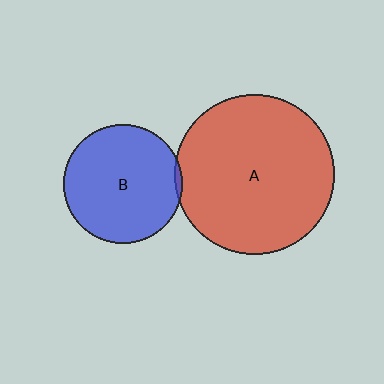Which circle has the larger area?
Circle A (red).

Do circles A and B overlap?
Yes.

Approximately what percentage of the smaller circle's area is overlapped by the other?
Approximately 5%.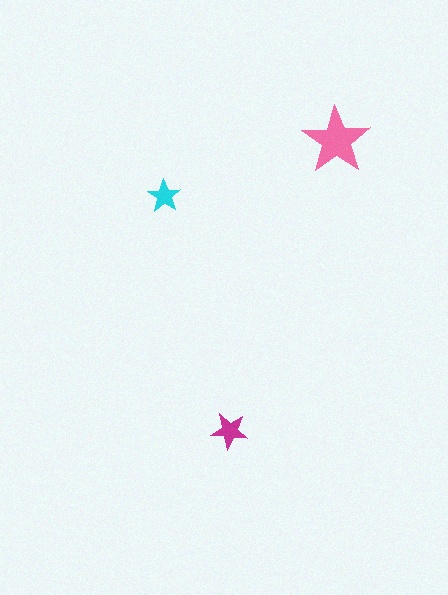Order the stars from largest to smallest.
the pink one, the magenta one, the cyan one.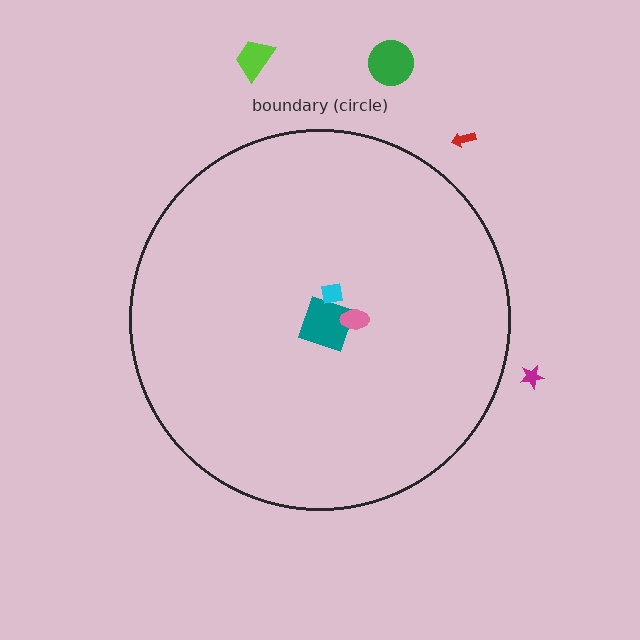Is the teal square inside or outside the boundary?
Inside.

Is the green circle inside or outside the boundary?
Outside.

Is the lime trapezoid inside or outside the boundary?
Outside.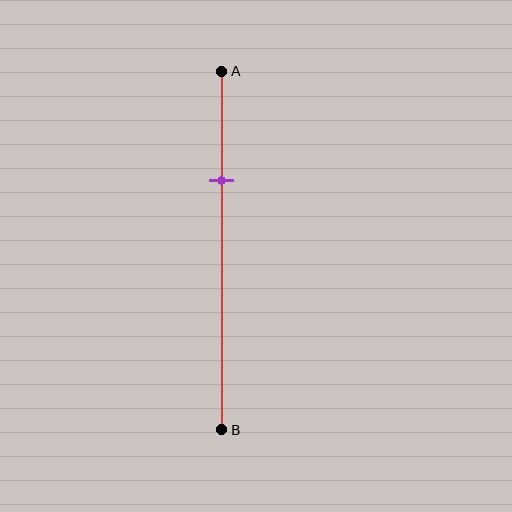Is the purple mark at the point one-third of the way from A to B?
Yes, the mark is approximately at the one-third point.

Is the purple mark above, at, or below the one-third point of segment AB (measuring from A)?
The purple mark is approximately at the one-third point of segment AB.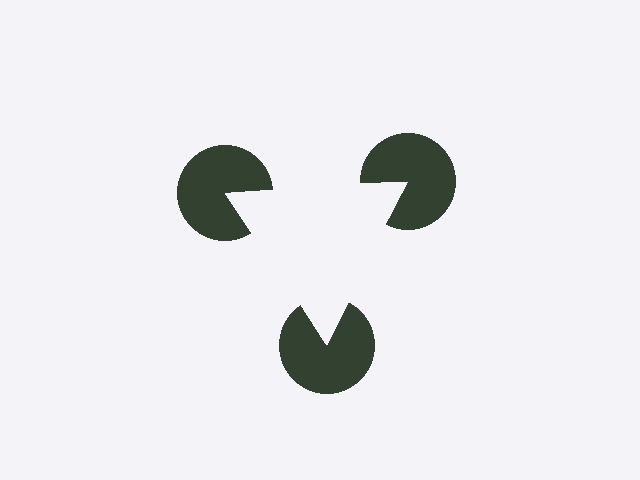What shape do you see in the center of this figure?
An illusory triangle — its edges are inferred from the aligned wedge cuts in the pac-man discs, not physically drawn.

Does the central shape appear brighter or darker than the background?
It typically appears slightly brighter than the background, even though no actual brightness change is drawn.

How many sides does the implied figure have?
3 sides.